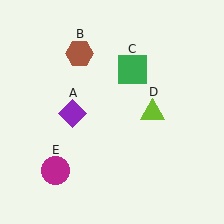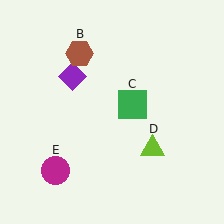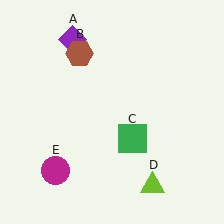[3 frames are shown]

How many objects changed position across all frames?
3 objects changed position: purple diamond (object A), green square (object C), lime triangle (object D).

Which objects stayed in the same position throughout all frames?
Brown hexagon (object B) and magenta circle (object E) remained stationary.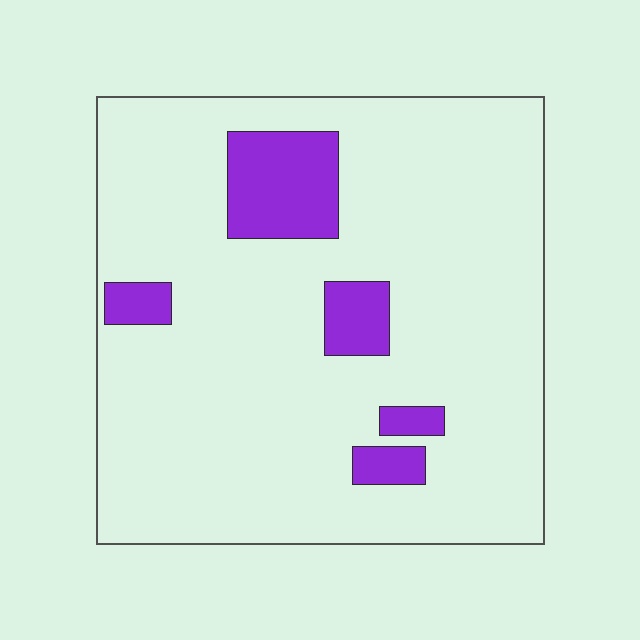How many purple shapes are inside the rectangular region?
5.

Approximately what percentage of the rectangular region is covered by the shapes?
Approximately 10%.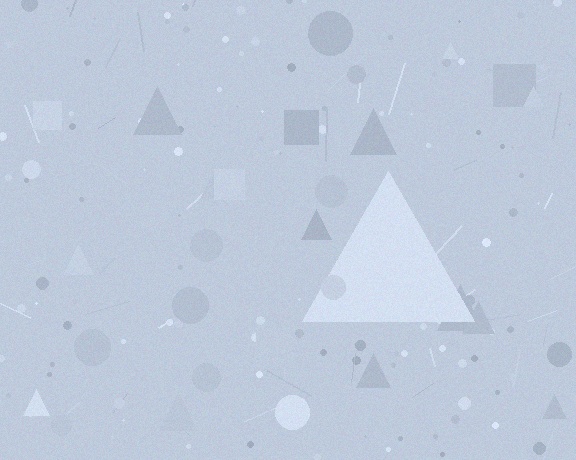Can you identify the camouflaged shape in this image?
The camouflaged shape is a triangle.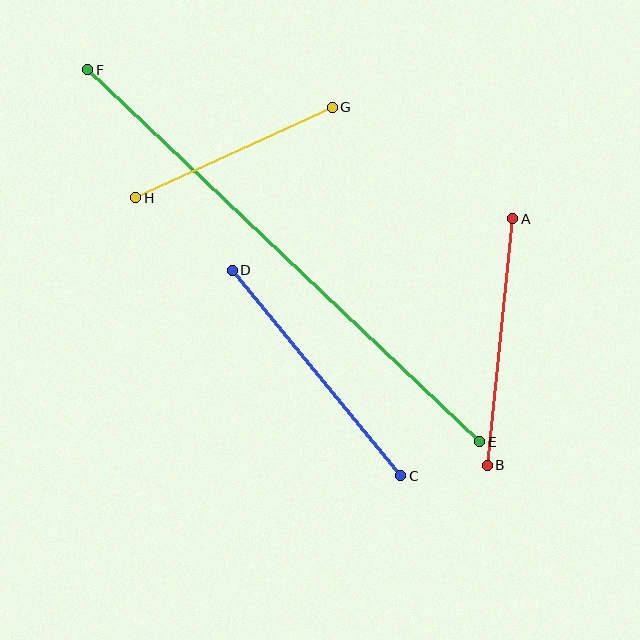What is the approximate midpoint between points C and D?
The midpoint is at approximately (317, 373) pixels.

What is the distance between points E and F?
The distance is approximately 540 pixels.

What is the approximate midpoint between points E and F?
The midpoint is at approximately (284, 256) pixels.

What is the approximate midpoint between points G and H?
The midpoint is at approximately (234, 152) pixels.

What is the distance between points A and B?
The distance is approximately 248 pixels.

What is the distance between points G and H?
The distance is approximately 216 pixels.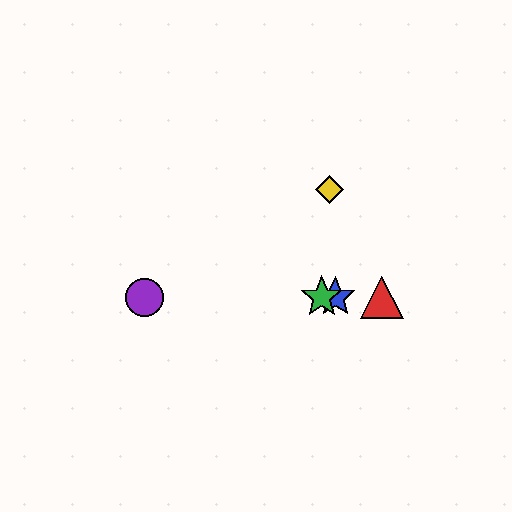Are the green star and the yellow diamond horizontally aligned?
No, the green star is at y≈297 and the yellow diamond is at y≈190.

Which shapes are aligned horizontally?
The red triangle, the blue star, the green star, the purple circle are aligned horizontally.